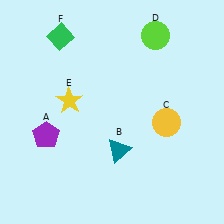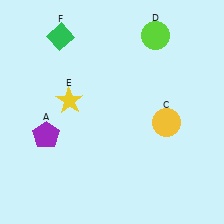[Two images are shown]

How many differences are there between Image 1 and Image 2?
There is 1 difference between the two images.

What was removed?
The teal triangle (B) was removed in Image 2.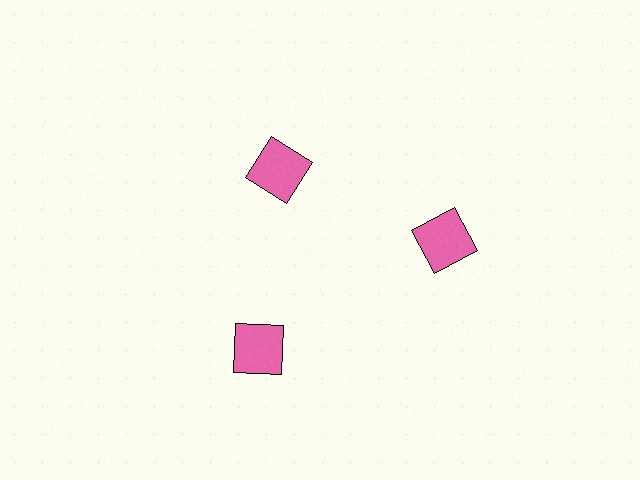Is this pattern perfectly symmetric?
No. The 3 pink squares are arranged in a ring, but one element near the 11 o'clock position is pulled inward toward the center, breaking the 3-fold rotational symmetry.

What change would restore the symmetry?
The symmetry would be restored by moving it outward, back onto the ring so that all 3 squares sit at equal angles and equal distance from the center.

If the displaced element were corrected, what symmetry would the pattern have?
It would have 3-fold rotational symmetry — the pattern would map onto itself every 120 degrees.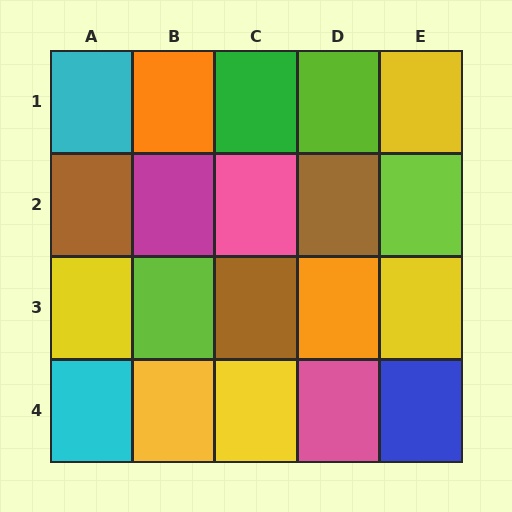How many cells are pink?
2 cells are pink.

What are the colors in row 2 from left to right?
Brown, magenta, pink, brown, lime.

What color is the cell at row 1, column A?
Cyan.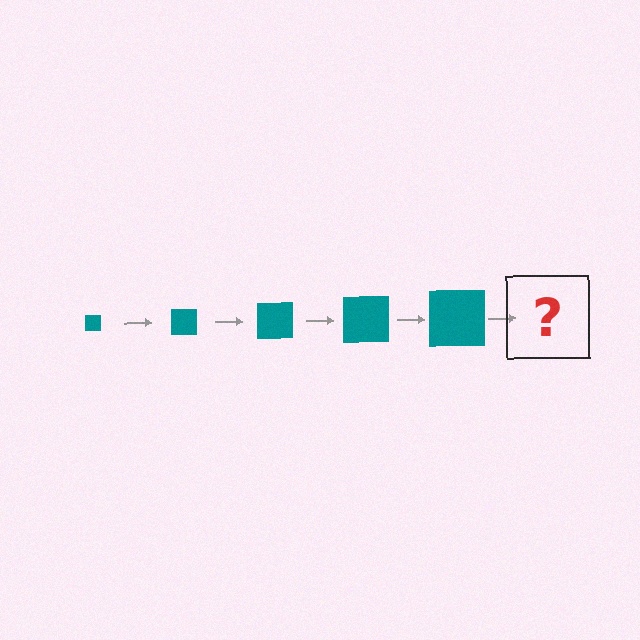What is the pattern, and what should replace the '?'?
The pattern is that the square gets progressively larger each step. The '?' should be a teal square, larger than the previous one.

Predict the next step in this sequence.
The next step is a teal square, larger than the previous one.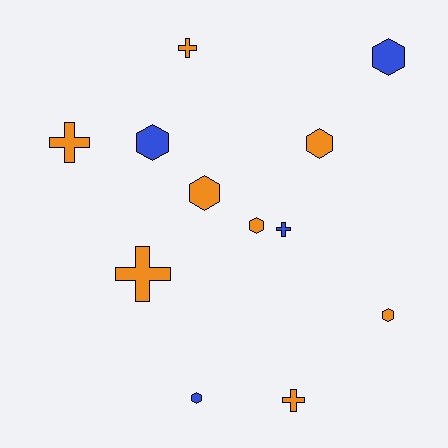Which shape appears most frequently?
Hexagon, with 7 objects.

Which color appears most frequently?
Orange, with 8 objects.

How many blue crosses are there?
There is 1 blue cross.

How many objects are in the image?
There are 12 objects.